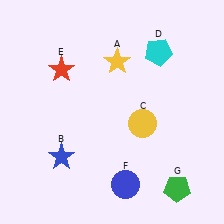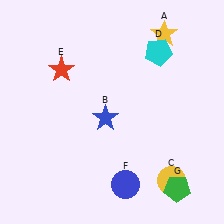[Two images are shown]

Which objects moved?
The objects that moved are: the yellow star (A), the blue star (B), the yellow circle (C).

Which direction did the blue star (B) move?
The blue star (B) moved right.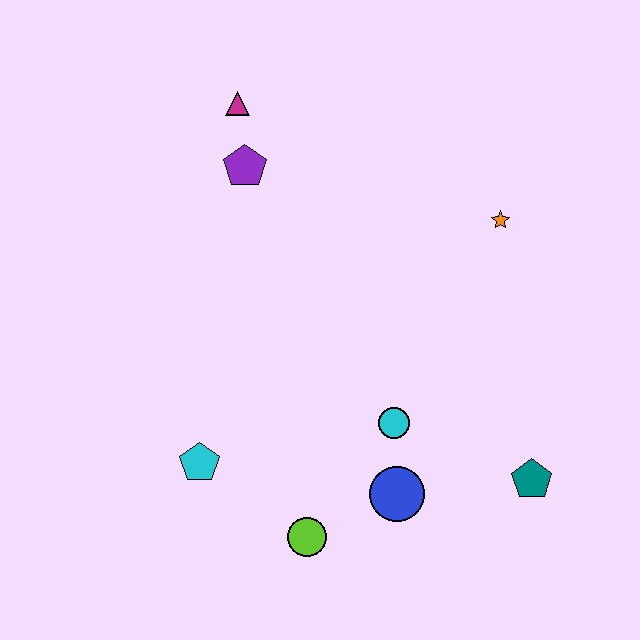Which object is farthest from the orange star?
The cyan pentagon is farthest from the orange star.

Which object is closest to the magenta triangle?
The purple pentagon is closest to the magenta triangle.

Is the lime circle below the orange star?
Yes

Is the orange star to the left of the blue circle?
No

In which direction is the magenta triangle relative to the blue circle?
The magenta triangle is above the blue circle.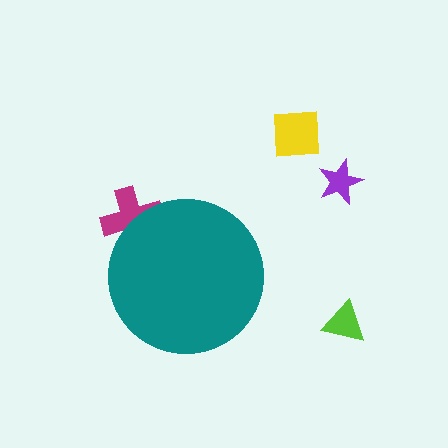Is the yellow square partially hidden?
No, the yellow square is fully visible.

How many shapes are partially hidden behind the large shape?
1 shape is partially hidden.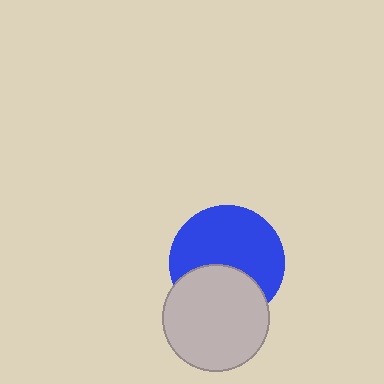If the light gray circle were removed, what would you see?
You would see the complete blue circle.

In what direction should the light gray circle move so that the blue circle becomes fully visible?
The light gray circle should move down. That is the shortest direction to clear the overlap and leave the blue circle fully visible.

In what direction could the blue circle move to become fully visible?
The blue circle could move up. That would shift it out from behind the light gray circle entirely.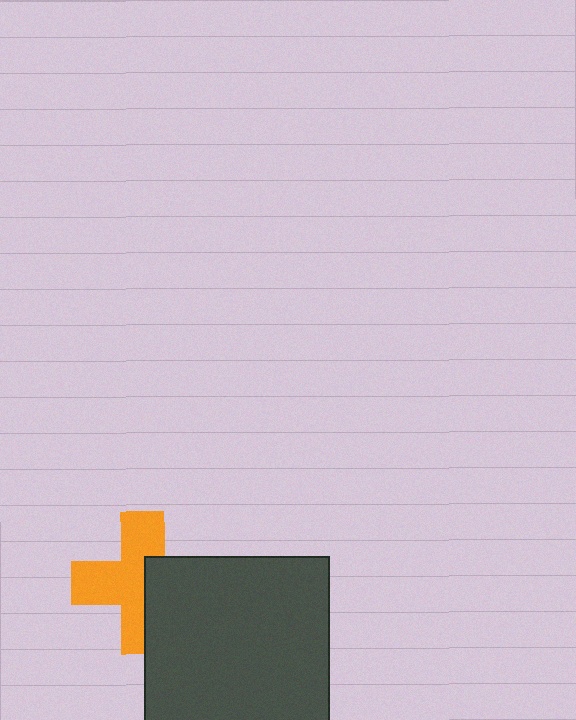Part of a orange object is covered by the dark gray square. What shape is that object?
It is a cross.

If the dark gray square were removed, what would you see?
You would see the complete orange cross.